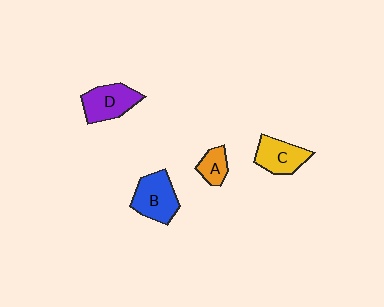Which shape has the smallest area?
Shape A (orange).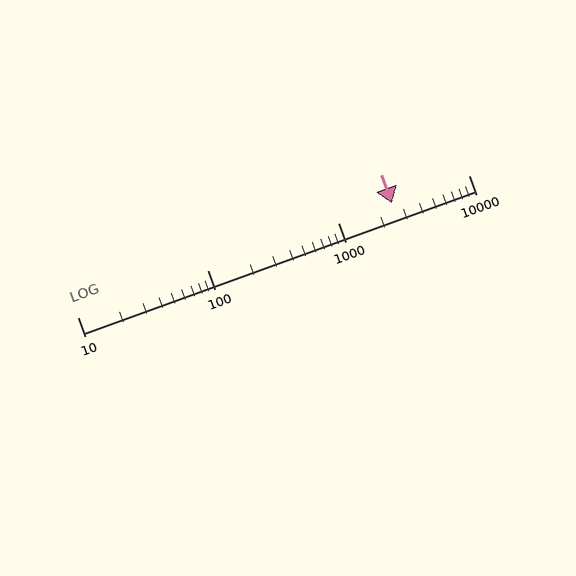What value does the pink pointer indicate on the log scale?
The pointer indicates approximately 2600.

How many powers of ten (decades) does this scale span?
The scale spans 3 decades, from 10 to 10000.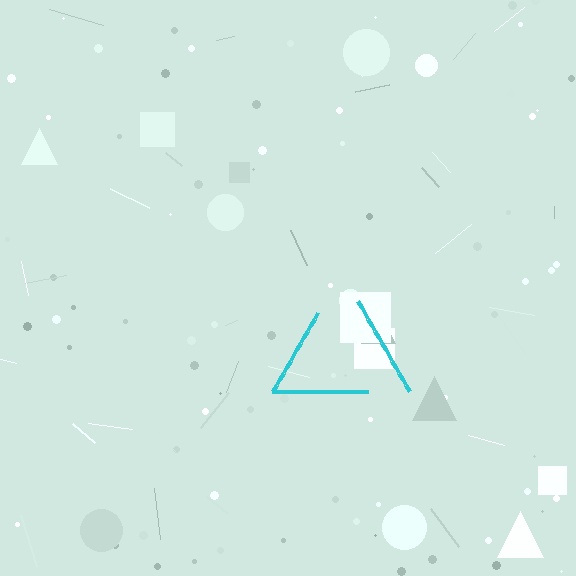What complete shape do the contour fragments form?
The contour fragments form a triangle.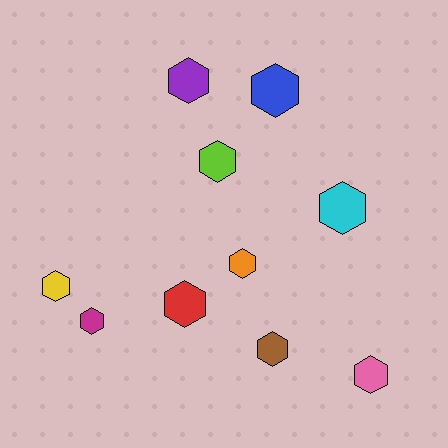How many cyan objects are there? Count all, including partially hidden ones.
There is 1 cyan object.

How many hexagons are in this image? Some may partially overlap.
There are 10 hexagons.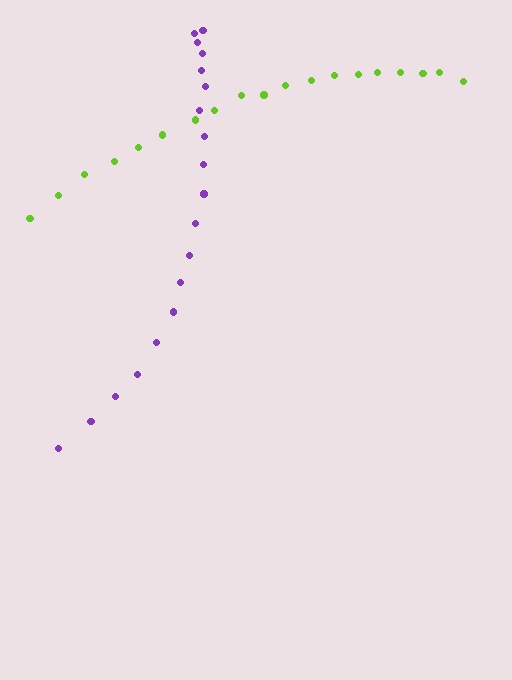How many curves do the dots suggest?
There are 2 distinct paths.